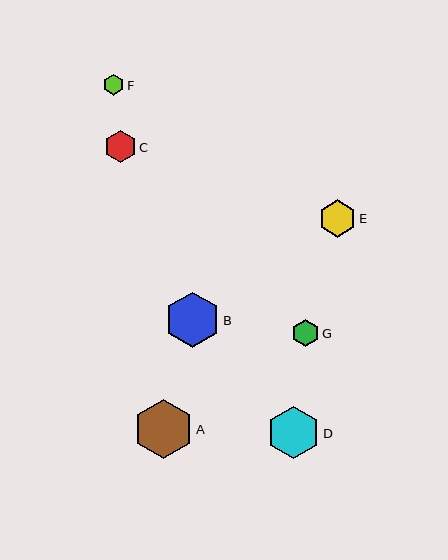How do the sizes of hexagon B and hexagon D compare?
Hexagon B and hexagon D are approximately the same size.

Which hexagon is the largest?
Hexagon A is the largest with a size of approximately 59 pixels.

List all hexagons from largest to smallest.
From largest to smallest: A, B, D, E, C, G, F.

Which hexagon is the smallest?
Hexagon F is the smallest with a size of approximately 21 pixels.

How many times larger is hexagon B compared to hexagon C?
Hexagon B is approximately 1.7 times the size of hexagon C.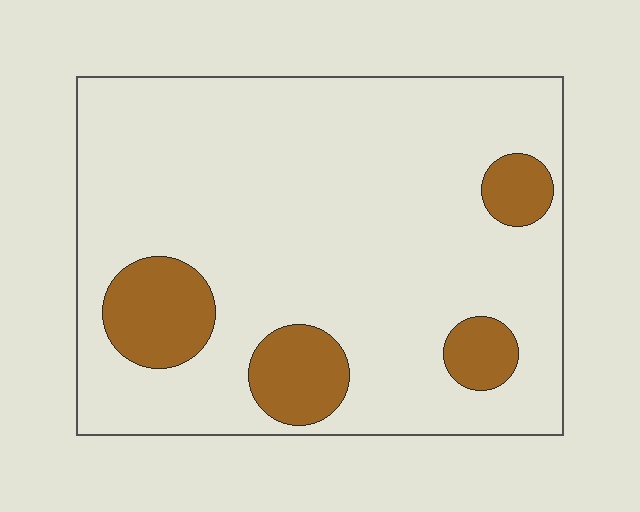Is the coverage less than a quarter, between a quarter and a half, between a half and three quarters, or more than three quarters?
Less than a quarter.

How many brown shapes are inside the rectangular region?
4.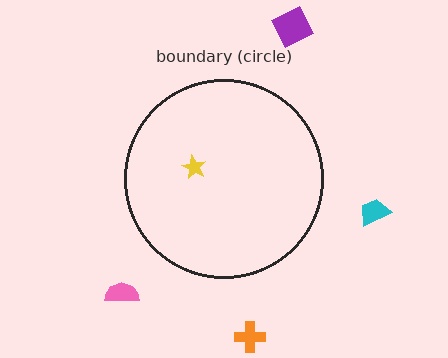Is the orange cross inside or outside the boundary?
Outside.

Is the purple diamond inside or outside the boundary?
Outside.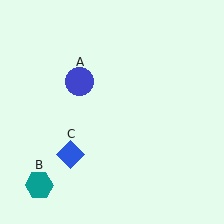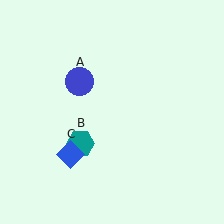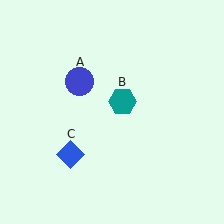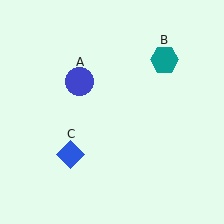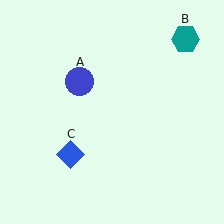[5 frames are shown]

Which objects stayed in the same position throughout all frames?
Blue circle (object A) and blue diamond (object C) remained stationary.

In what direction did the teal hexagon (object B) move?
The teal hexagon (object B) moved up and to the right.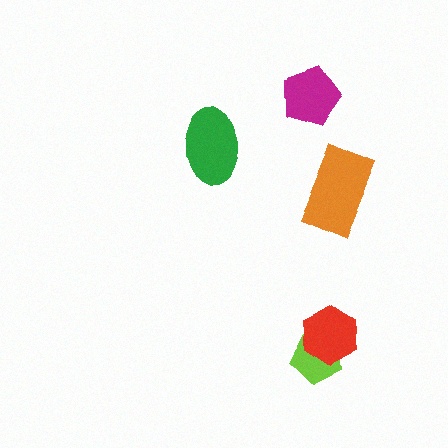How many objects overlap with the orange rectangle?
0 objects overlap with the orange rectangle.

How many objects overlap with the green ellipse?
0 objects overlap with the green ellipse.